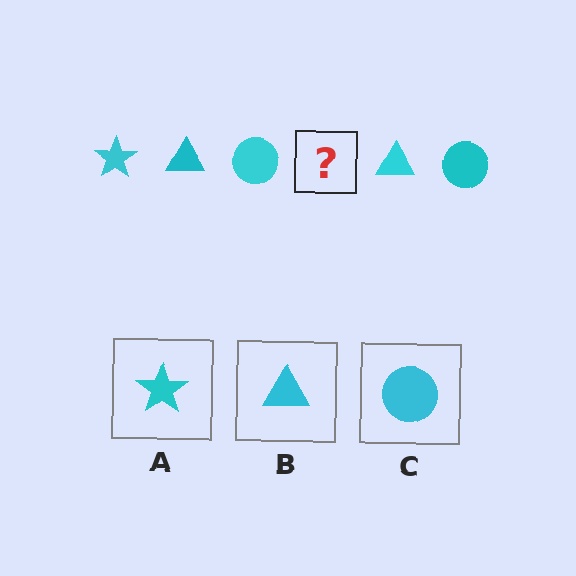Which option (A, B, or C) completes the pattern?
A.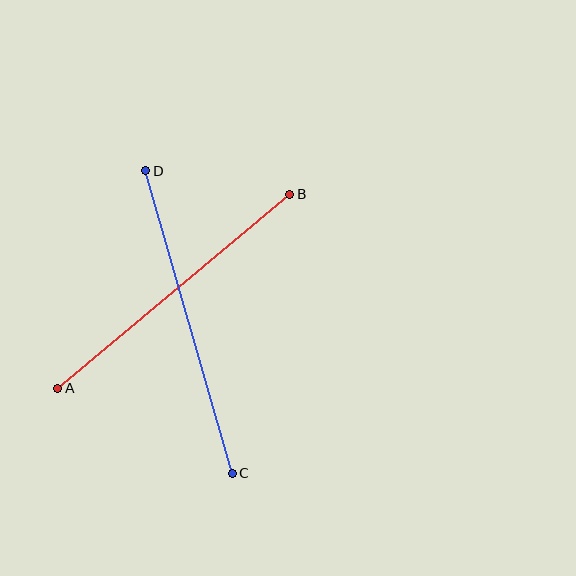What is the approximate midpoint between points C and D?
The midpoint is at approximately (189, 322) pixels.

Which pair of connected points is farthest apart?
Points C and D are farthest apart.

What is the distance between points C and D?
The distance is approximately 315 pixels.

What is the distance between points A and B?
The distance is approximately 302 pixels.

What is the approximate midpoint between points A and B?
The midpoint is at approximately (174, 291) pixels.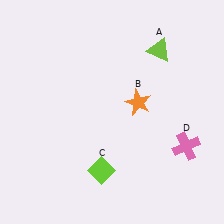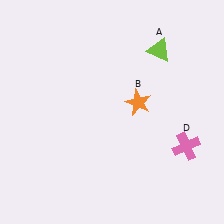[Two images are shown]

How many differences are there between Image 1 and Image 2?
There is 1 difference between the two images.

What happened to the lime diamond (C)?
The lime diamond (C) was removed in Image 2. It was in the bottom-left area of Image 1.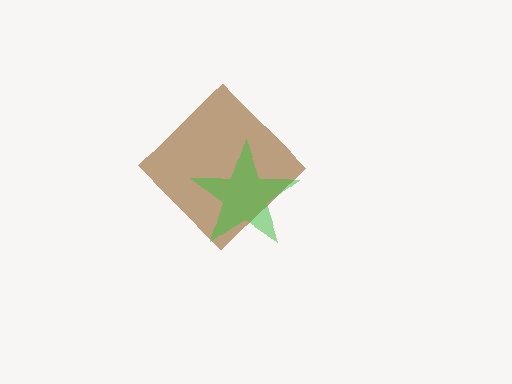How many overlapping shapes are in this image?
There are 2 overlapping shapes in the image.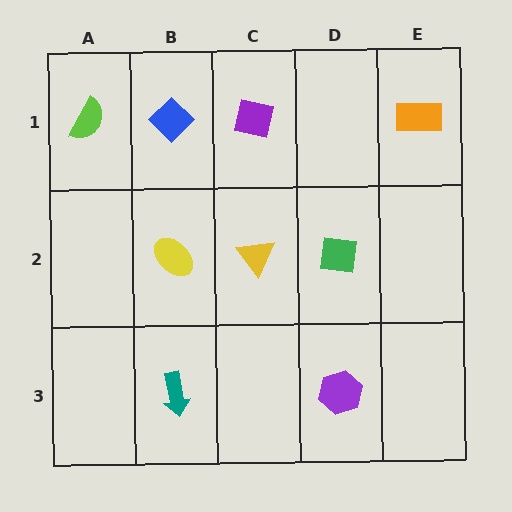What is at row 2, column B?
A yellow ellipse.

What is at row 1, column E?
An orange rectangle.